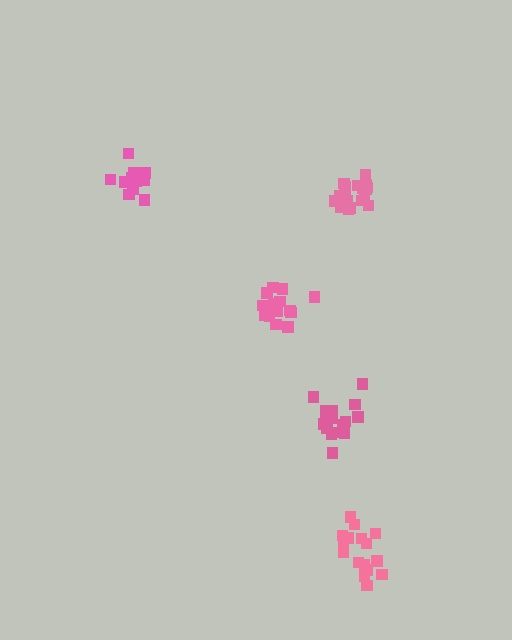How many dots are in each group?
Group 1: 18 dots, Group 2: 15 dots, Group 3: 13 dots, Group 4: 18 dots, Group 5: 16 dots (80 total).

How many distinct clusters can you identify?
There are 5 distinct clusters.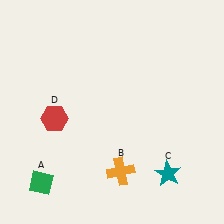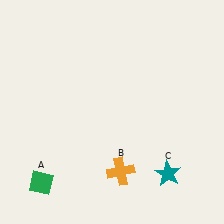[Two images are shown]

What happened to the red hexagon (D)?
The red hexagon (D) was removed in Image 2. It was in the bottom-left area of Image 1.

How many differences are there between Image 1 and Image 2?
There is 1 difference between the two images.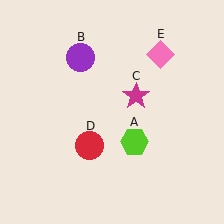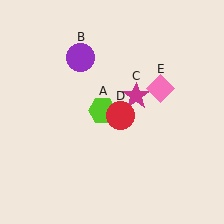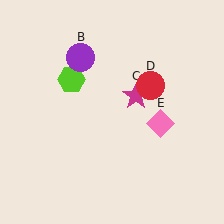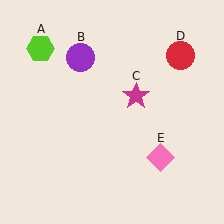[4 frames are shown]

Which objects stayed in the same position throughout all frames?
Purple circle (object B) and magenta star (object C) remained stationary.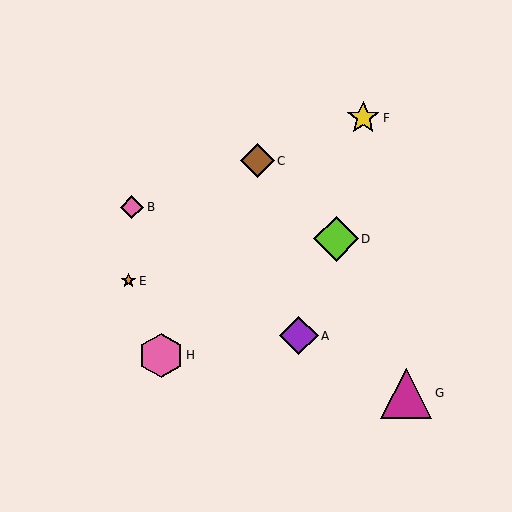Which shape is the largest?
The magenta triangle (labeled G) is the largest.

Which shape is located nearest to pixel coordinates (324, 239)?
The lime diamond (labeled D) at (336, 239) is nearest to that location.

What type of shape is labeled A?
Shape A is a purple diamond.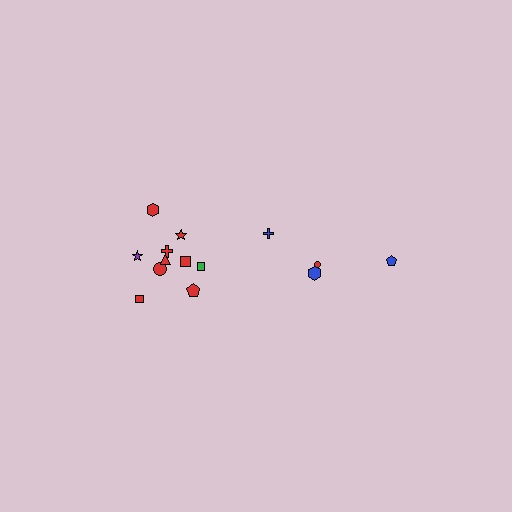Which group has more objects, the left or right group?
The left group.